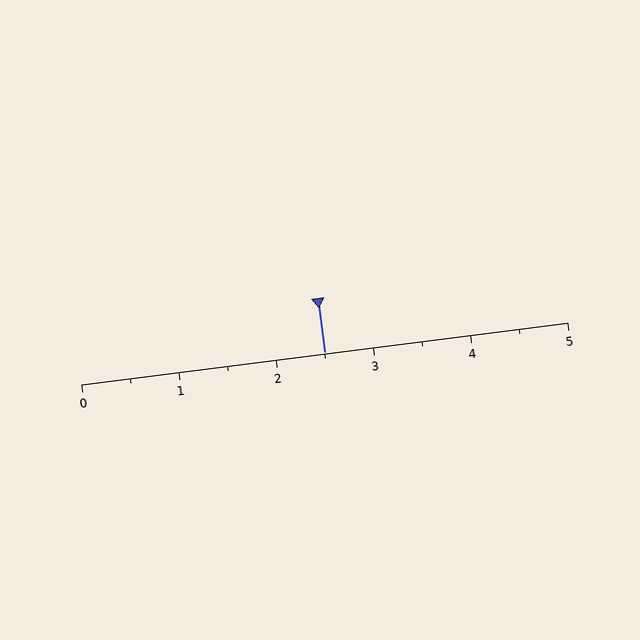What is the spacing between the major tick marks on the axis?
The major ticks are spaced 1 apart.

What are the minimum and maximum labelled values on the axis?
The axis runs from 0 to 5.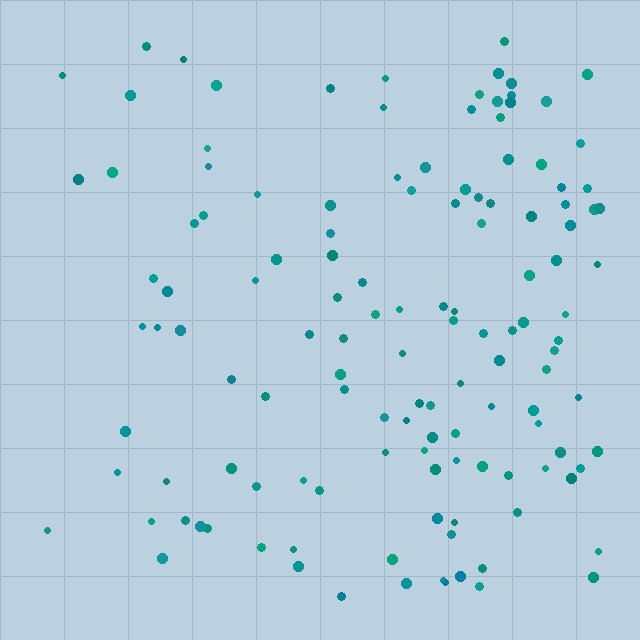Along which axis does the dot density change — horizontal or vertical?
Horizontal.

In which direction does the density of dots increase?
From left to right, with the right side densest.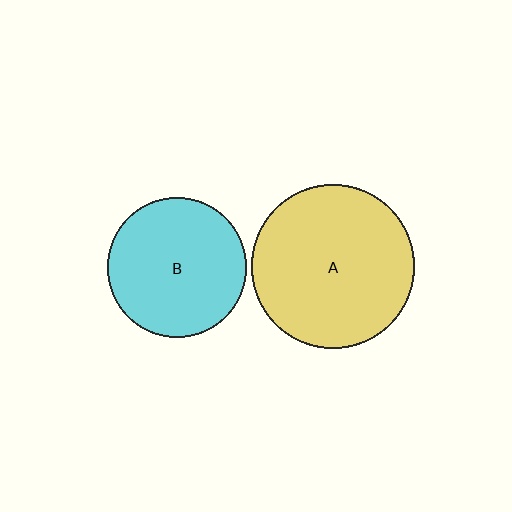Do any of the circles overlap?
No, none of the circles overlap.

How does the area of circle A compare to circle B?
Approximately 1.4 times.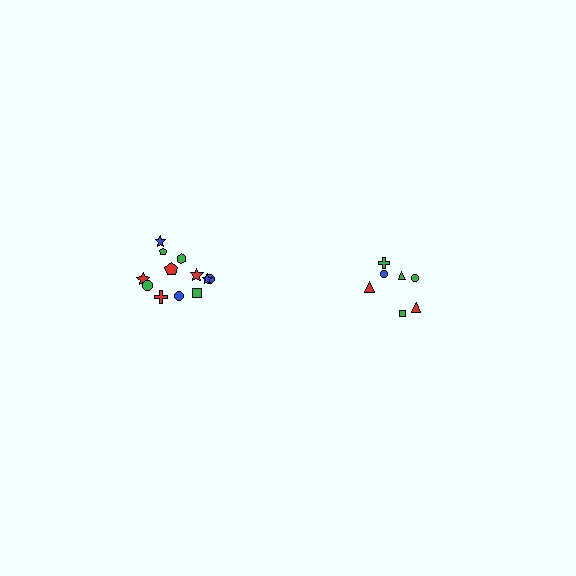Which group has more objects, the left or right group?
The left group.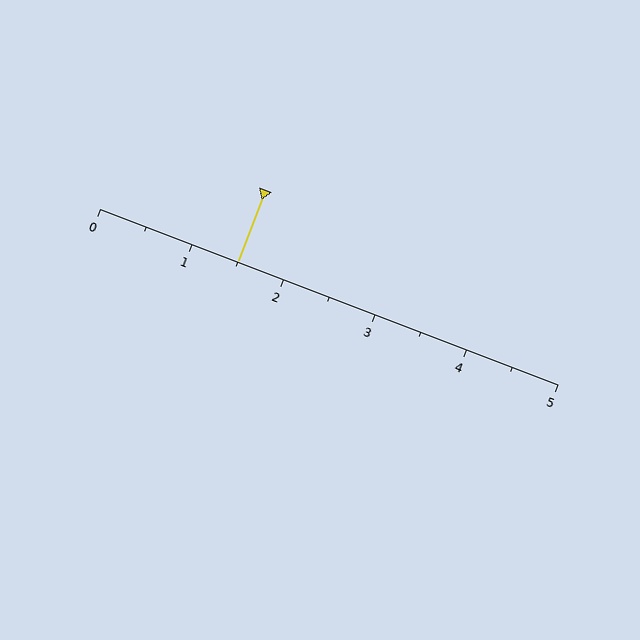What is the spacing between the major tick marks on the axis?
The major ticks are spaced 1 apart.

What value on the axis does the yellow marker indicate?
The marker indicates approximately 1.5.